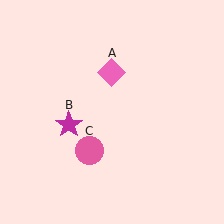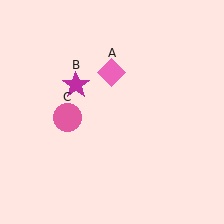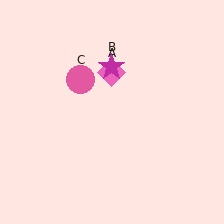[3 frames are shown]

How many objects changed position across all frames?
2 objects changed position: magenta star (object B), pink circle (object C).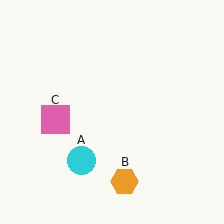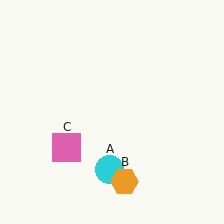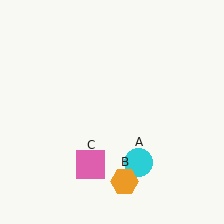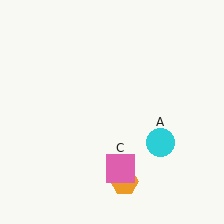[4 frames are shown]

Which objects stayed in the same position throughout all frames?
Orange hexagon (object B) remained stationary.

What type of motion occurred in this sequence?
The cyan circle (object A), pink square (object C) rotated counterclockwise around the center of the scene.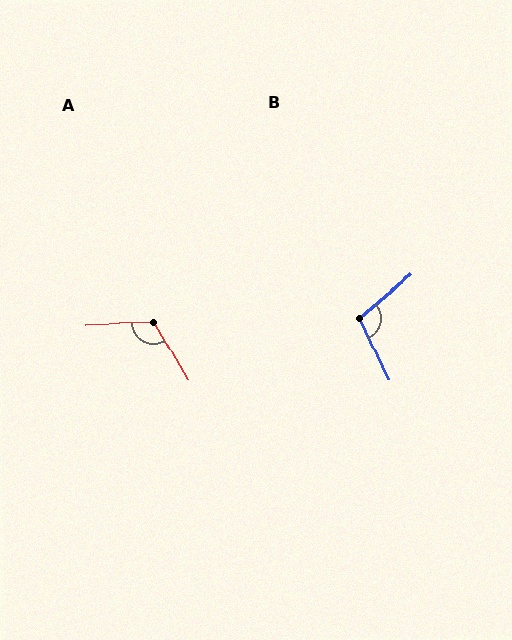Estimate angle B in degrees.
Approximately 105 degrees.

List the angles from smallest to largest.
B (105°), A (118°).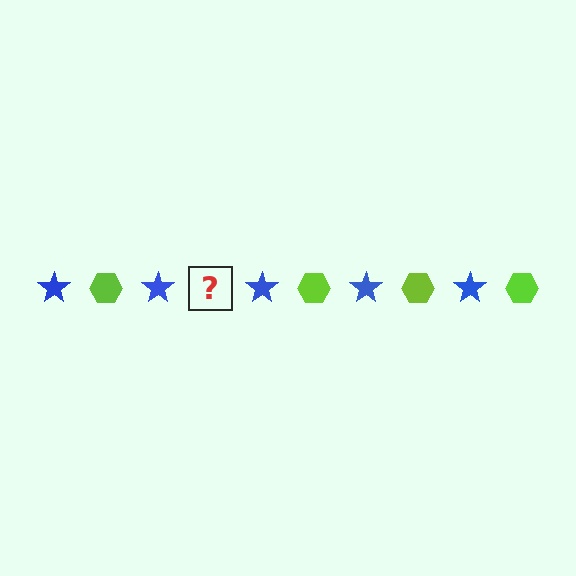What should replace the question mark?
The question mark should be replaced with a lime hexagon.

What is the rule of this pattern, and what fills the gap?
The rule is that the pattern alternates between blue star and lime hexagon. The gap should be filled with a lime hexagon.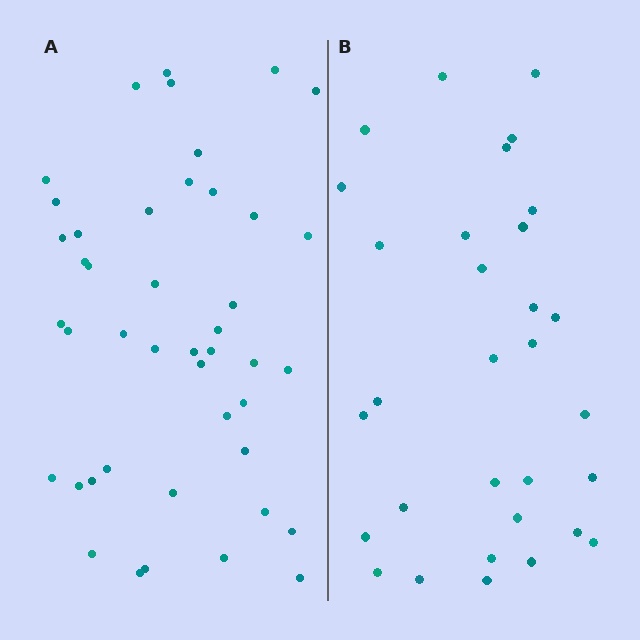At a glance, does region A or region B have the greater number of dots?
Region A (the left region) has more dots.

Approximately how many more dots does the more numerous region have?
Region A has approximately 15 more dots than region B.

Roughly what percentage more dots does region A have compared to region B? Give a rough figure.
About 40% more.